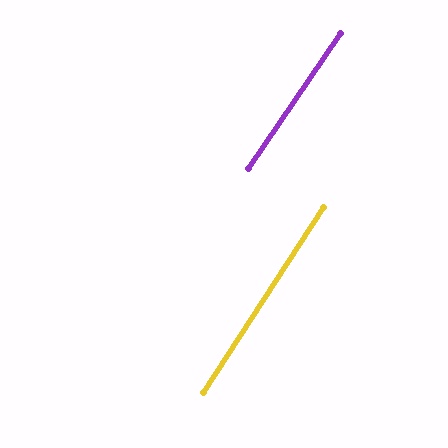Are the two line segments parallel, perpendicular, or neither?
Parallel — their directions differ by only 1.3°.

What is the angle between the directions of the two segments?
Approximately 1 degree.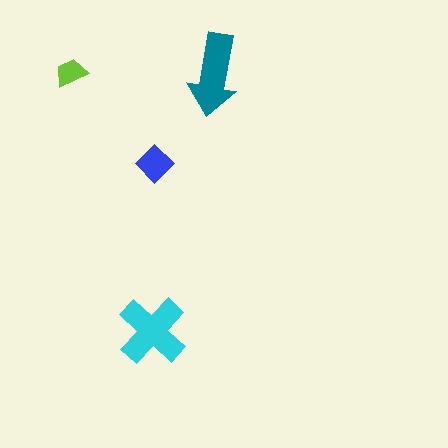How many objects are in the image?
There are 4 objects in the image.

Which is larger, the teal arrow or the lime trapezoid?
The teal arrow.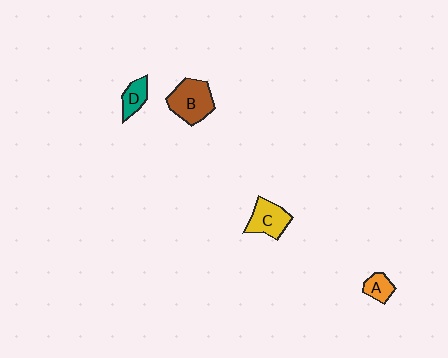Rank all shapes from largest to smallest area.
From largest to smallest: B (brown), C (yellow), D (teal), A (orange).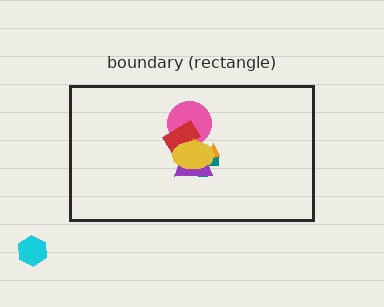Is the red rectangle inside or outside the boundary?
Inside.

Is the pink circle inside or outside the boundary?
Inside.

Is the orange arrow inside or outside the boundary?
Inside.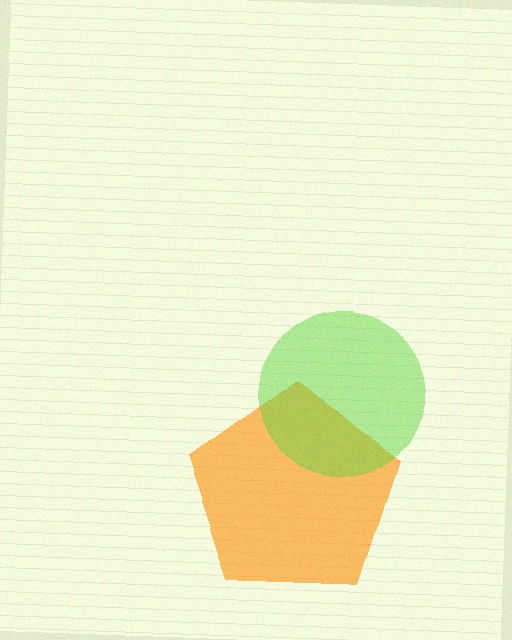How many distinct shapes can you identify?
There are 2 distinct shapes: an orange pentagon, a lime circle.